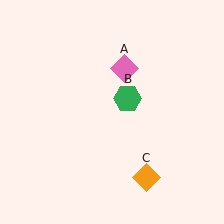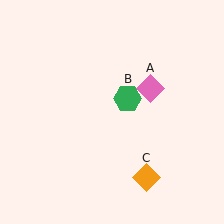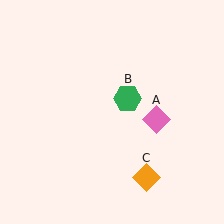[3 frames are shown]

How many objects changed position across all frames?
1 object changed position: pink diamond (object A).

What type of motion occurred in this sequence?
The pink diamond (object A) rotated clockwise around the center of the scene.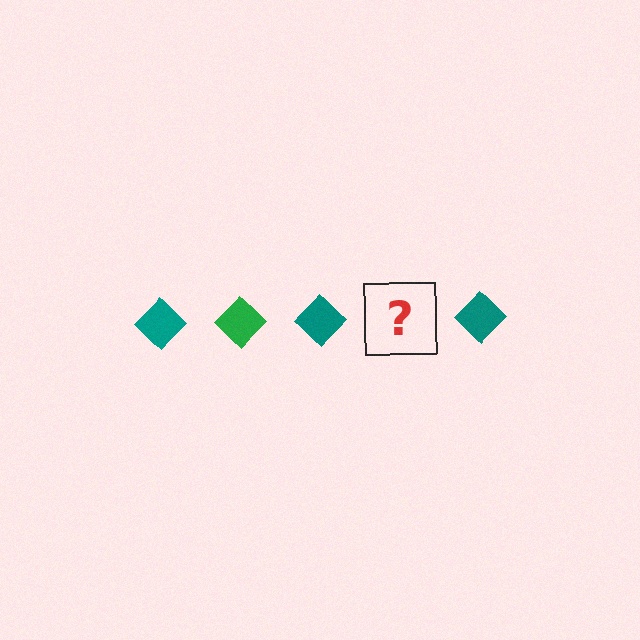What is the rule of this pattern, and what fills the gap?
The rule is that the pattern cycles through teal, green diamonds. The gap should be filled with a green diamond.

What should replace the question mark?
The question mark should be replaced with a green diamond.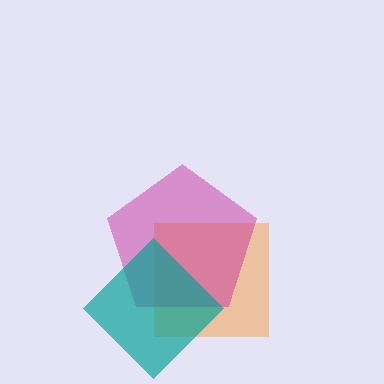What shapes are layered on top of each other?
The layered shapes are: an orange square, a magenta pentagon, a teal diamond.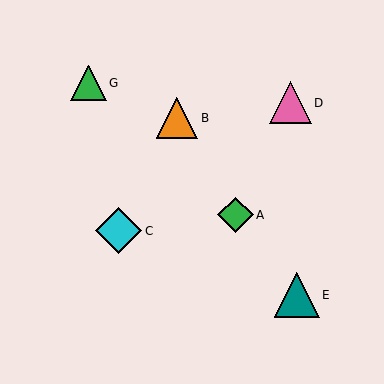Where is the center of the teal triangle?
The center of the teal triangle is at (297, 295).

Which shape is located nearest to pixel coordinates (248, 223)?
The green diamond (labeled A) at (236, 215) is nearest to that location.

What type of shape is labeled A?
Shape A is a green diamond.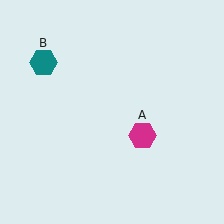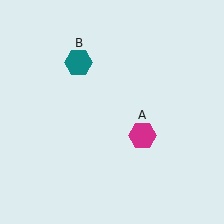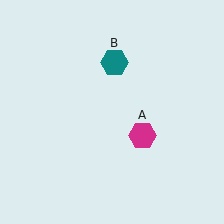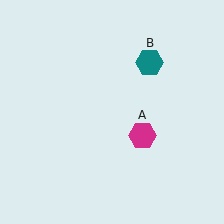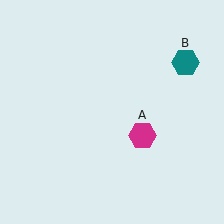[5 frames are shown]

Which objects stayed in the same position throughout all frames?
Magenta hexagon (object A) remained stationary.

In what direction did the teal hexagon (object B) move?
The teal hexagon (object B) moved right.